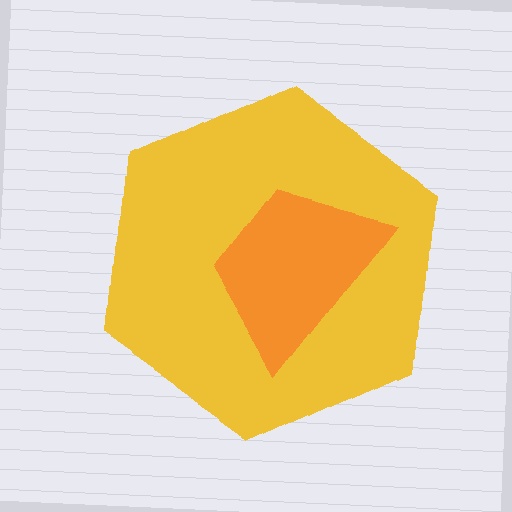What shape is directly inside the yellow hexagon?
The orange trapezoid.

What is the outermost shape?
The yellow hexagon.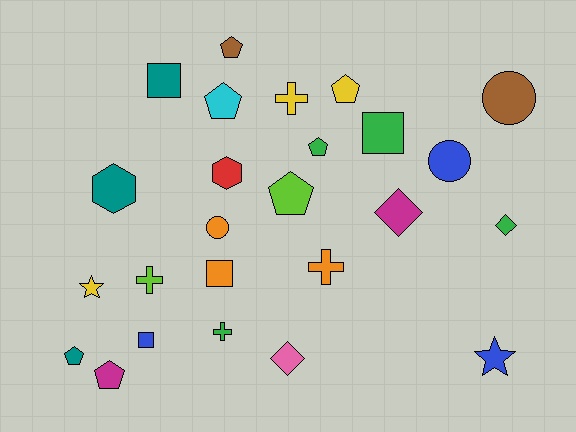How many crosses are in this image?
There are 4 crosses.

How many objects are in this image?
There are 25 objects.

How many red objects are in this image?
There is 1 red object.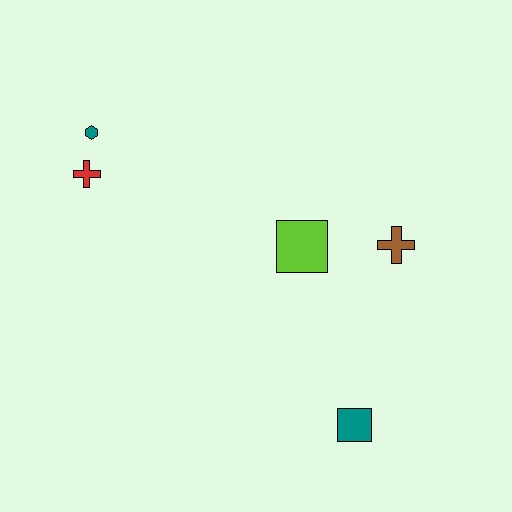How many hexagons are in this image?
There is 1 hexagon.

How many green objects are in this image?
There are no green objects.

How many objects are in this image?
There are 5 objects.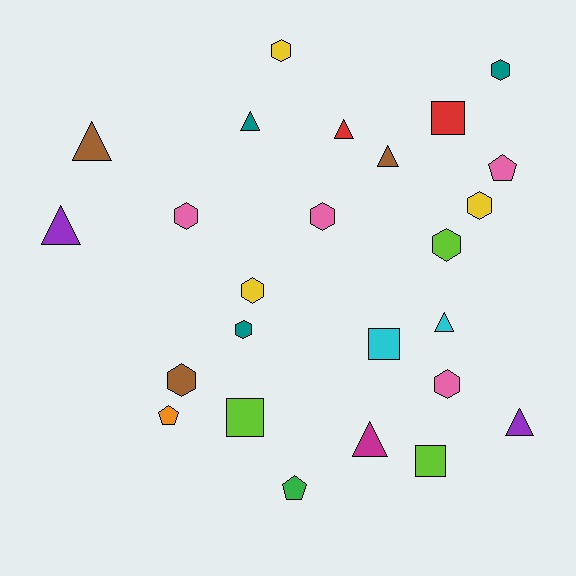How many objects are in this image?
There are 25 objects.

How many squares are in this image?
There are 4 squares.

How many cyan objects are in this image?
There are 2 cyan objects.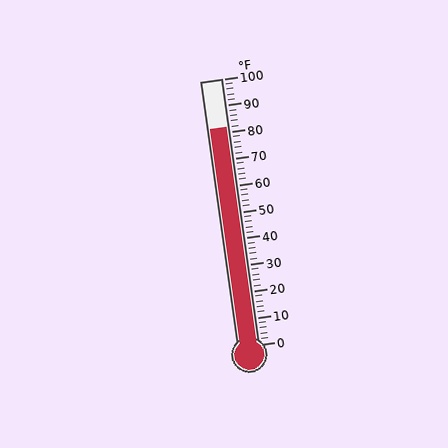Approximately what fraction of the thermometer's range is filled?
The thermometer is filled to approximately 80% of its range.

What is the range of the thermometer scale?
The thermometer scale ranges from 0°F to 100°F.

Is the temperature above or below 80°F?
The temperature is above 80°F.